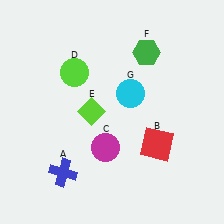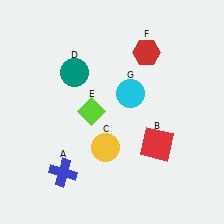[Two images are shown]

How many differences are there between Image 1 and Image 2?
There are 3 differences between the two images.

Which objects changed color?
C changed from magenta to yellow. D changed from lime to teal. F changed from green to red.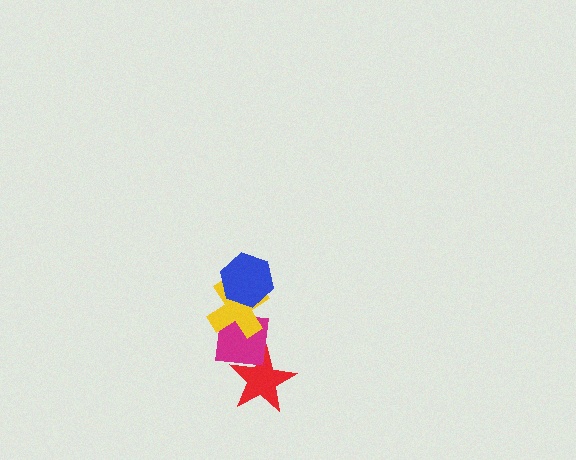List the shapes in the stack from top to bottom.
From top to bottom: the blue hexagon, the yellow cross, the magenta square, the red star.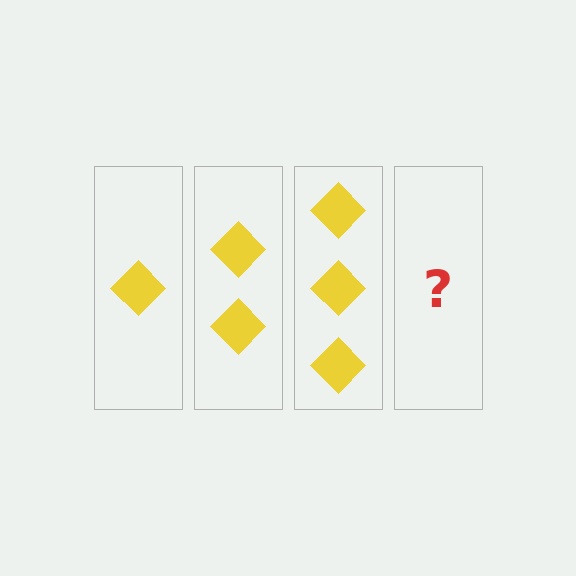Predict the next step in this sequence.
The next step is 4 diamonds.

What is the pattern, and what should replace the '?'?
The pattern is that each step adds one more diamond. The '?' should be 4 diamonds.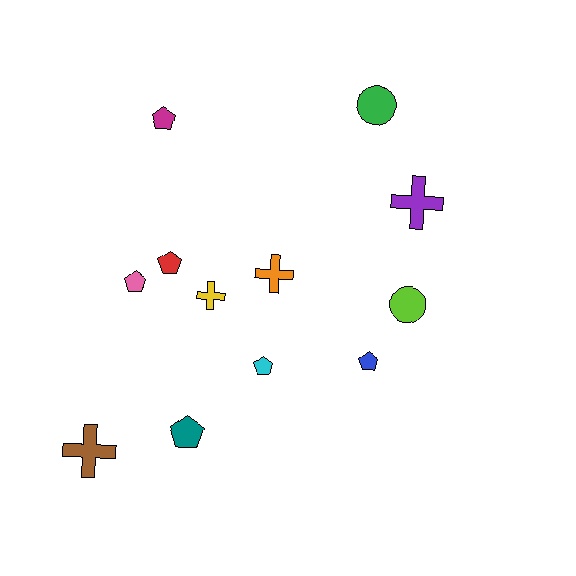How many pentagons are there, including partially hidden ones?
There are 6 pentagons.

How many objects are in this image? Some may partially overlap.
There are 12 objects.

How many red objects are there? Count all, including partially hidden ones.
There is 1 red object.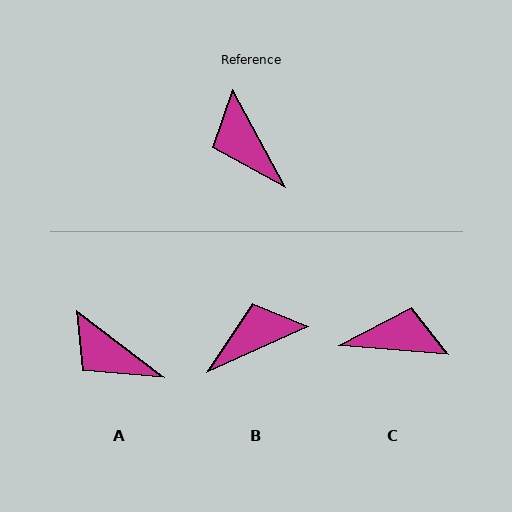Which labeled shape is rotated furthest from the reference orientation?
C, about 124 degrees away.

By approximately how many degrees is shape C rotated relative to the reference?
Approximately 124 degrees clockwise.